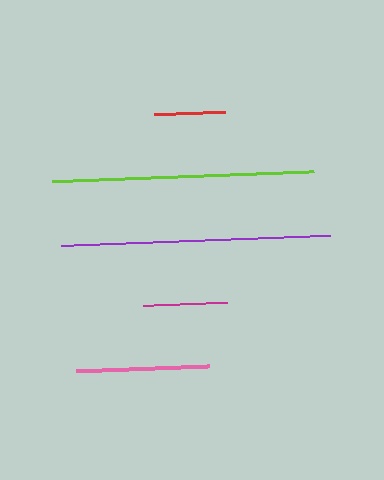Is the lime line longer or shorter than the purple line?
The purple line is longer than the lime line.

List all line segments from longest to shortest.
From longest to shortest: purple, lime, pink, magenta, red.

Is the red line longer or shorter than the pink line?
The pink line is longer than the red line.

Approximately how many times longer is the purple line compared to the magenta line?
The purple line is approximately 3.2 times the length of the magenta line.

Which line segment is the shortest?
The red line is the shortest at approximately 71 pixels.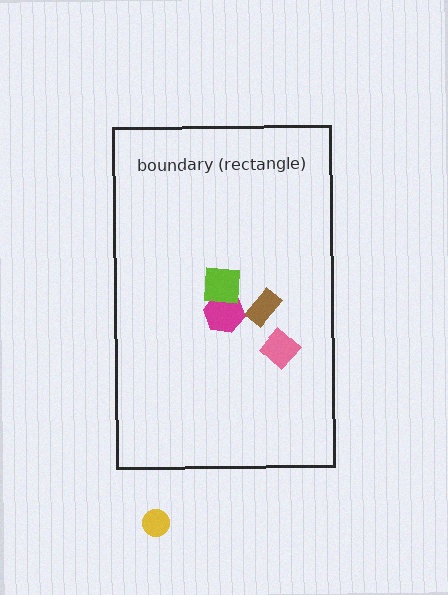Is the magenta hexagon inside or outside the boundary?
Inside.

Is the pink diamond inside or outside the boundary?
Inside.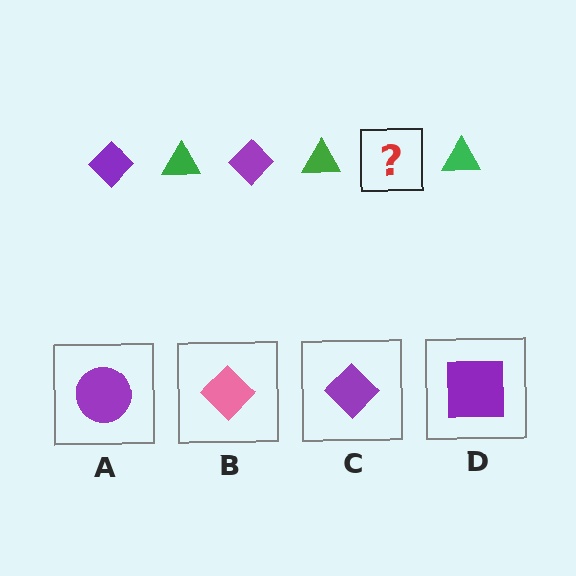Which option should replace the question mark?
Option C.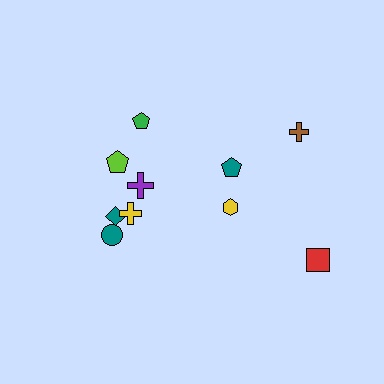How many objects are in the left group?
There are 6 objects.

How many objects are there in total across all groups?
There are 10 objects.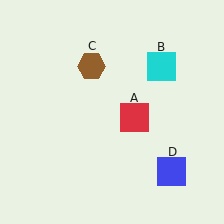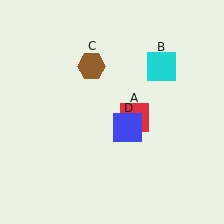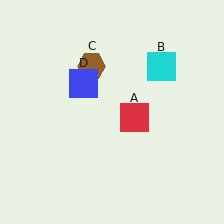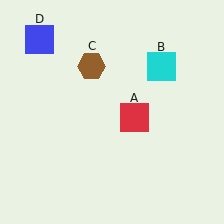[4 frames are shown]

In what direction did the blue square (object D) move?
The blue square (object D) moved up and to the left.